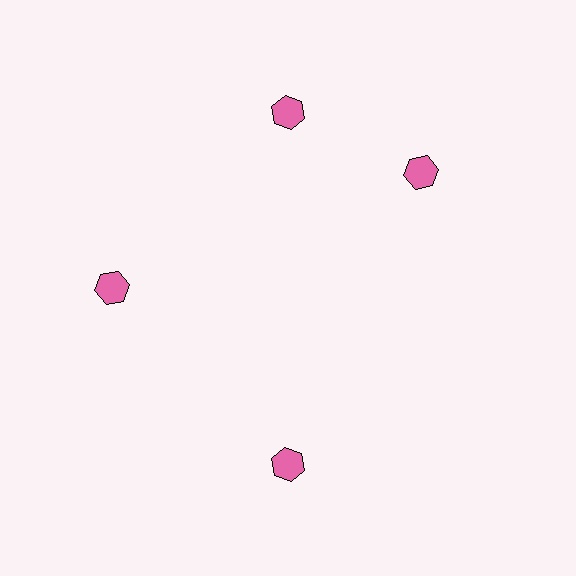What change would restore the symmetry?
The symmetry would be restored by rotating it back into even spacing with its neighbors so that all 4 hexagons sit at equal angles and equal distance from the center.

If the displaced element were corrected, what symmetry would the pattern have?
It would have 4-fold rotational symmetry — the pattern would map onto itself every 90 degrees.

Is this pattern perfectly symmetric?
No. The 4 pink hexagons are arranged in a ring, but one element near the 3 o'clock position is rotated out of alignment along the ring, breaking the 4-fold rotational symmetry.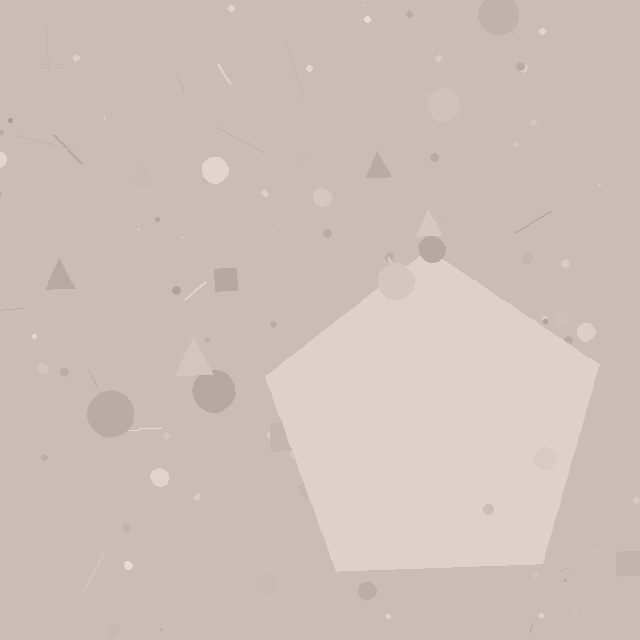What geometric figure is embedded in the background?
A pentagon is embedded in the background.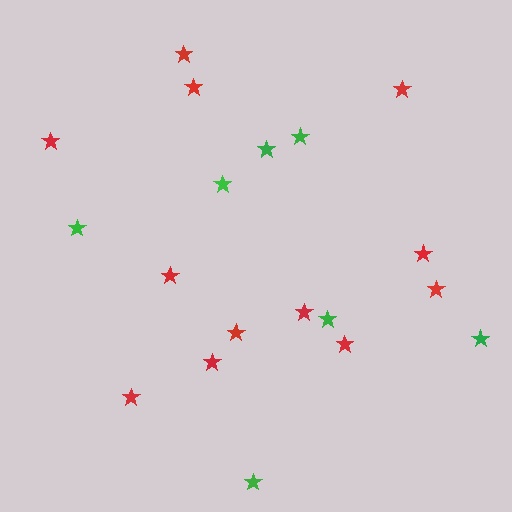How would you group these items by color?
There are 2 groups: one group of red stars (12) and one group of green stars (7).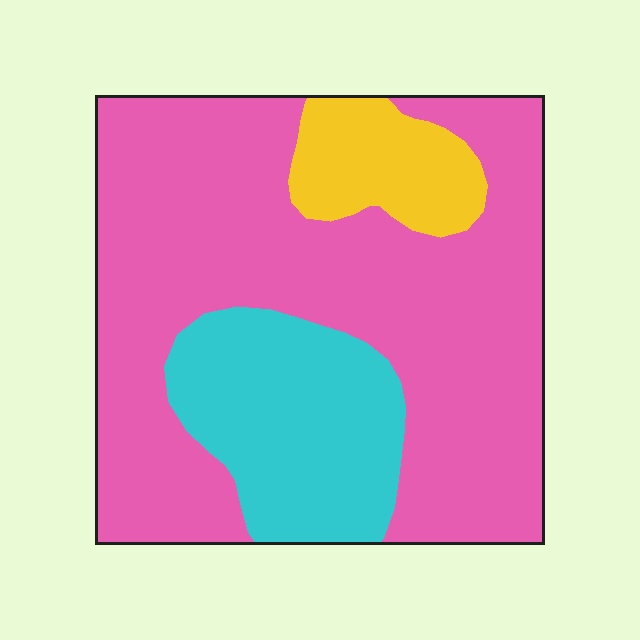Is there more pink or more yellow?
Pink.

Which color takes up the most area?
Pink, at roughly 70%.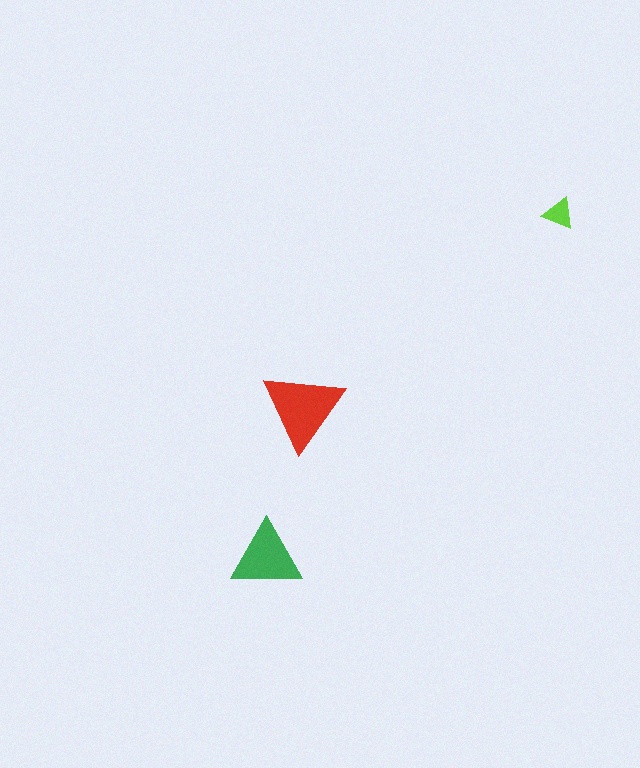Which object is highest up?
The lime triangle is topmost.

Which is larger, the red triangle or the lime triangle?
The red one.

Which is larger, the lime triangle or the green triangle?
The green one.